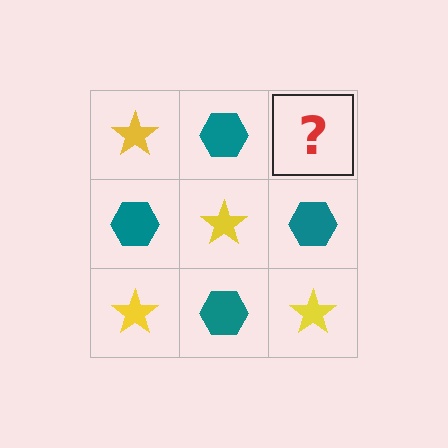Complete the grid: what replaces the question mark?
The question mark should be replaced with a yellow star.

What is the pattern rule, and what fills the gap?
The rule is that it alternates yellow star and teal hexagon in a checkerboard pattern. The gap should be filled with a yellow star.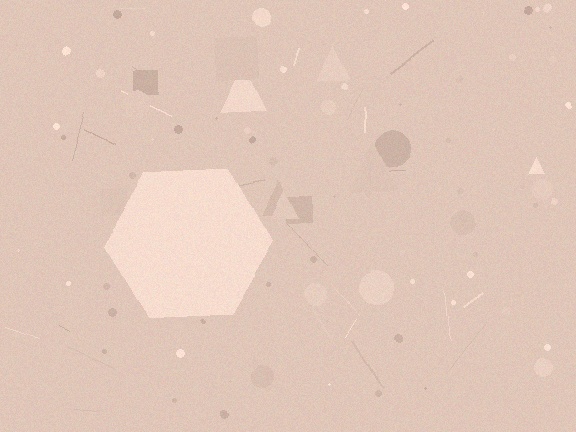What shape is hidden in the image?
A hexagon is hidden in the image.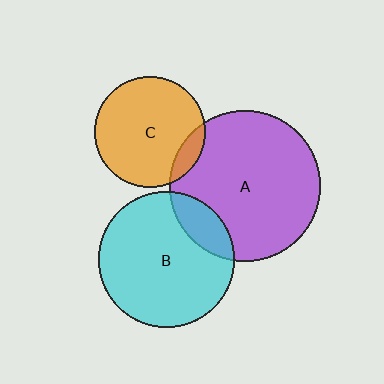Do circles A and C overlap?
Yes.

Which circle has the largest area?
Circle A (purple).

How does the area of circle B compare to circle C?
Approximately 1.5 times.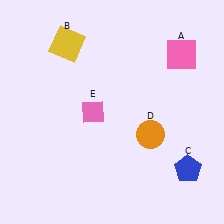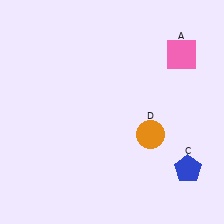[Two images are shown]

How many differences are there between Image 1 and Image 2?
There are 2 differences between the two images.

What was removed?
The pink diamond (E), the yellow square (B) were removed in Image 2.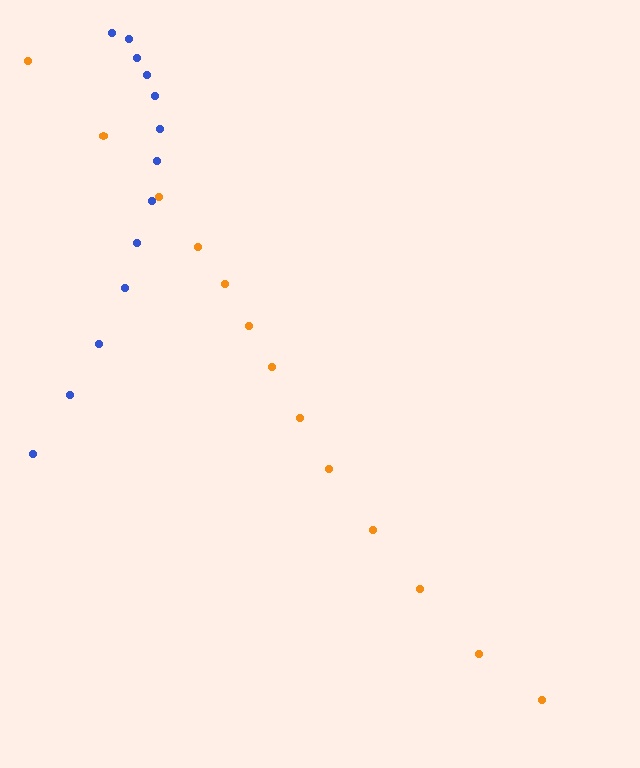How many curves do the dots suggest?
There are 2 distinct paths.